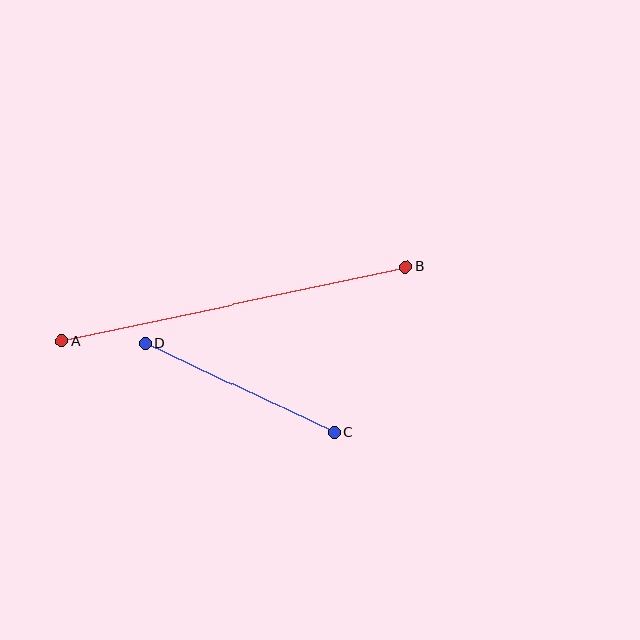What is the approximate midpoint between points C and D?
The midpoint is at approximately (240, 388) pixels.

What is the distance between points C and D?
The distance is approximately 209 pixels.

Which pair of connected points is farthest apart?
Points A and B are farthest apart.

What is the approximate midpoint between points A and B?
The midpoint is at approximately (234, 304) pixels.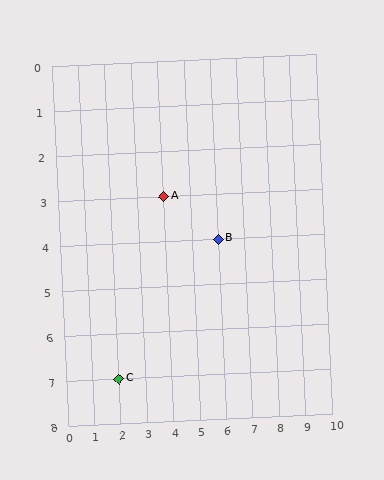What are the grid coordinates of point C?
Point C is at grid coordinates (2, 7).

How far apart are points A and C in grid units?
Points A and C are 2 columns and 4 rows apart (about 4.5 grid units diagonally).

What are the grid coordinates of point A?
Point A is at grid coordinates (4, 3).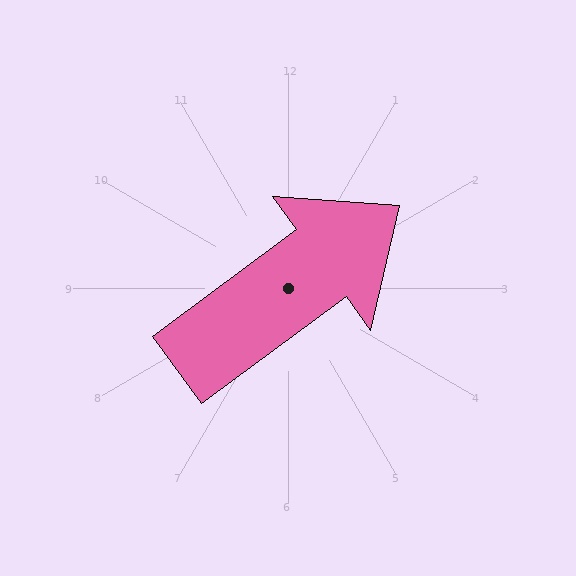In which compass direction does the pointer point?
Northeast.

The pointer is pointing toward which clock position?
Roughly 2 o'clock.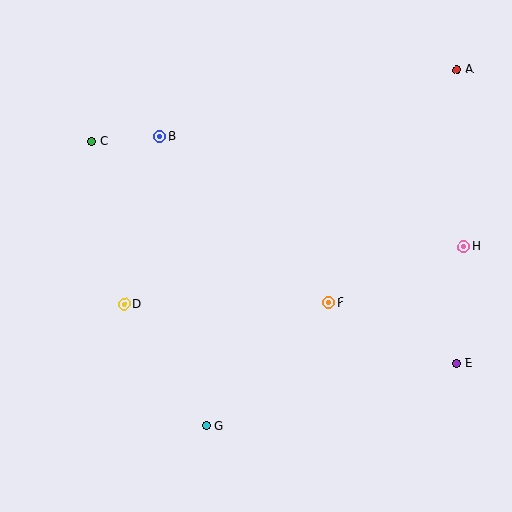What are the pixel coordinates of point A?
Point A is at (457, 70).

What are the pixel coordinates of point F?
Point F is at (329, 303).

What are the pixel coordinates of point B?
Point B is at (160, 136).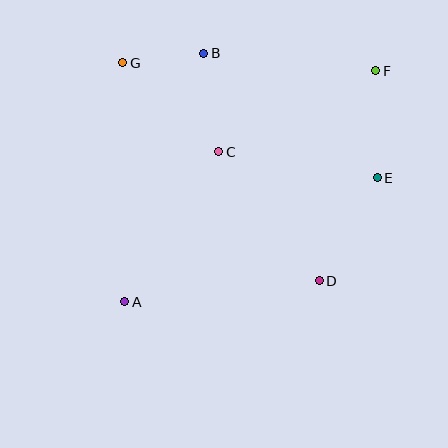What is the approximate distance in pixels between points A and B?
The distance between A and B is approximately 261 pixels.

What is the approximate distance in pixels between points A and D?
The distance between A and D is approximately 196 pixels.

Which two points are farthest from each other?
Points A and F are farthest from each other.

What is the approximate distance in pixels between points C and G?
The distance between C and G is approximately 131 pixels.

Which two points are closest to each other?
Points B and G are closest to each other.